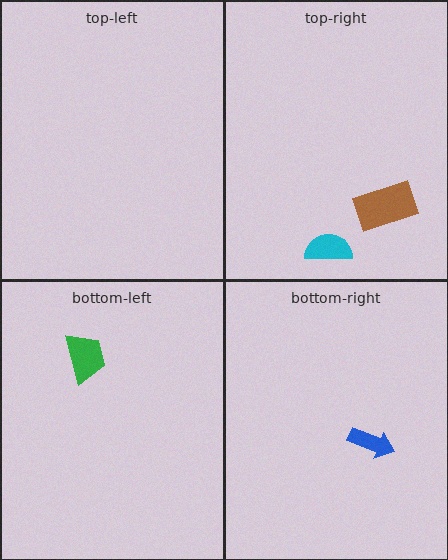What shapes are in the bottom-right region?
The blue arrow.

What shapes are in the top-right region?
The brown rectangle, the cyan semicircle.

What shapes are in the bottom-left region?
The green trapezoid.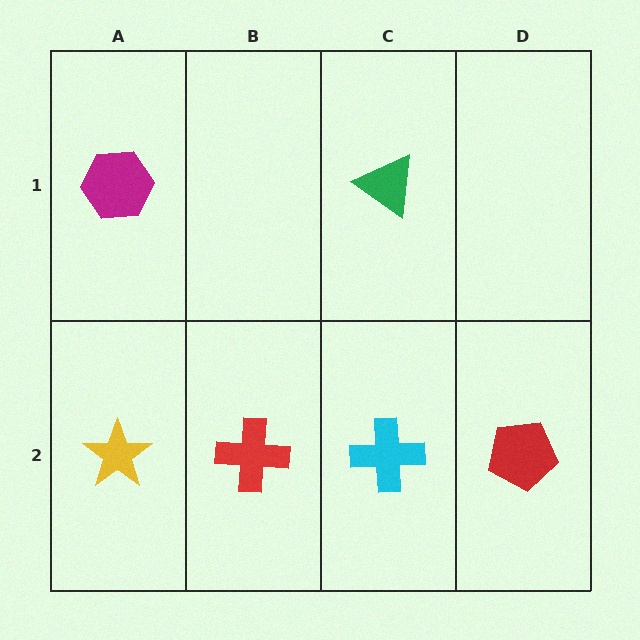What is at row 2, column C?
A cyan cross.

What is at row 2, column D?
A red pentagon.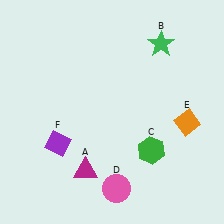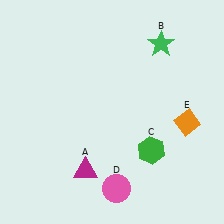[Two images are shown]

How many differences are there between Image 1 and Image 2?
There is 1 difference between the two images.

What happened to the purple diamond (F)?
The purple diamond (F) was removed in Image 2. It was in the bottom-left area of Image 1.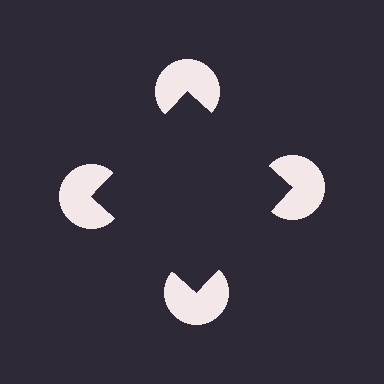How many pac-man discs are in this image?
There are 4 — one at each vertex of the illusory square.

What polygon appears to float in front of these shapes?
An illusory square — its edges are inferred from the aligned wedge cuts in the pac-man discs, not physically drawn.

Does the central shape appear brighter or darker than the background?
It typically appears slightly darker than the background, even though no actual brightness change is drawn.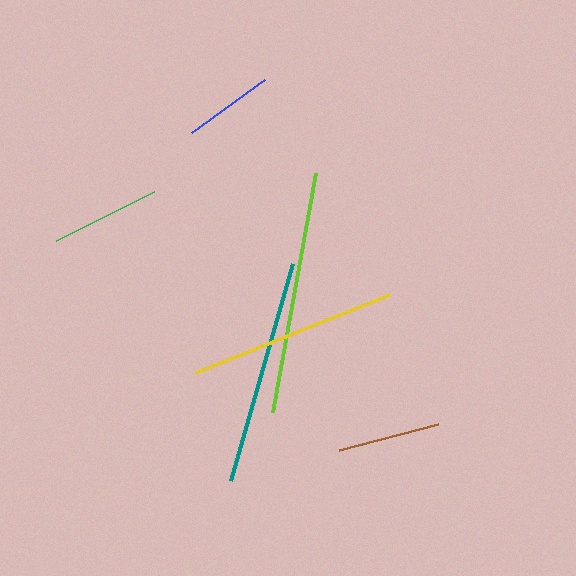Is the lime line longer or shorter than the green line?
The lime line is longer than the green line.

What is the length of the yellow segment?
The yellow segment is approximately 209 pixels long.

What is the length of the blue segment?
The blue segment is approximately 91 pixels long.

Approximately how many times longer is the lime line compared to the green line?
The lime line is approximately 2.2 times the length of the green line.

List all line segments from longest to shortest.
From longest to shortest: lime, teal, yellow, green, brown, blue.